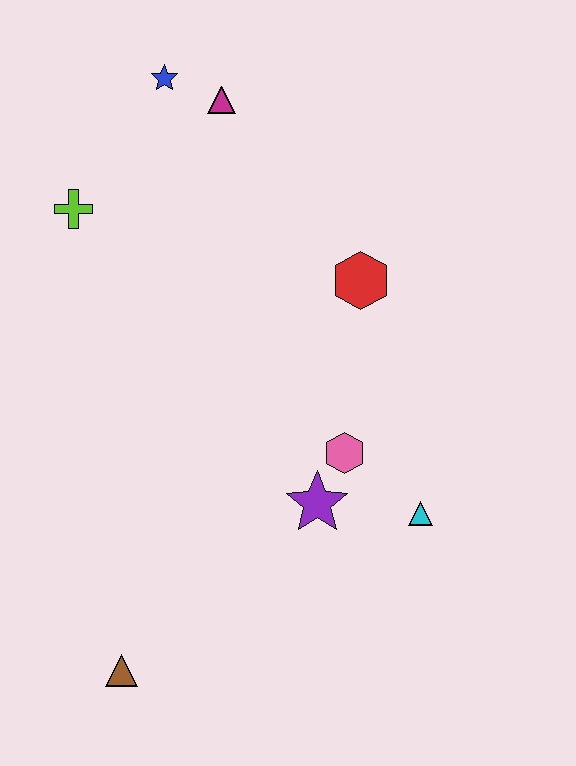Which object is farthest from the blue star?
The brown triangle is farthest from the blue star.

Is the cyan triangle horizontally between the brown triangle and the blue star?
No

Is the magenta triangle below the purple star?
No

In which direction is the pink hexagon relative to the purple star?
The pink hexagon is above the purple star.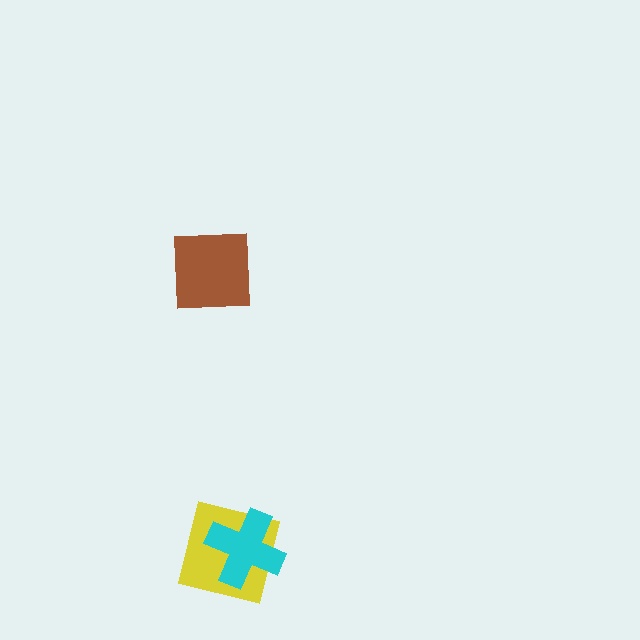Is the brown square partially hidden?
No, no other shape covers it.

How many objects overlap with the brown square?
0 objects overlap with the brown square.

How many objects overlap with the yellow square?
1 object overlaps with the yellow square.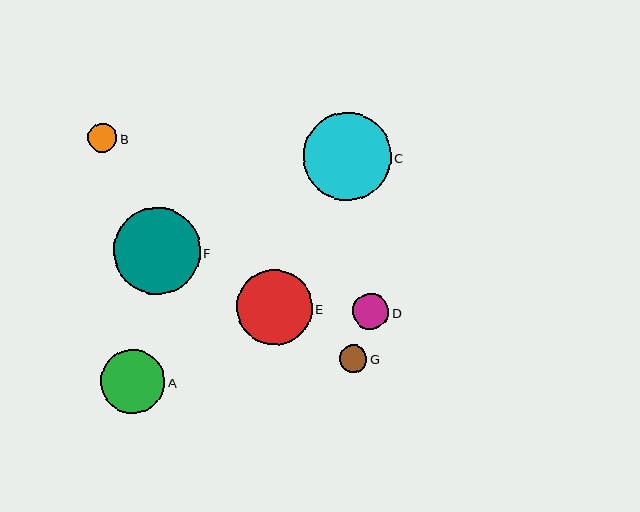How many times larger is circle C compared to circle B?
Circle C is approximately 3.0 times the size of circle B.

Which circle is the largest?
Circle C is the largest with a size of approximately 88 pixels.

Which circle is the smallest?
Circle G is the smallest with a size of approximately 27 pixels.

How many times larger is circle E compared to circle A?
Circle E is approximately 1.2 times the size of circle A.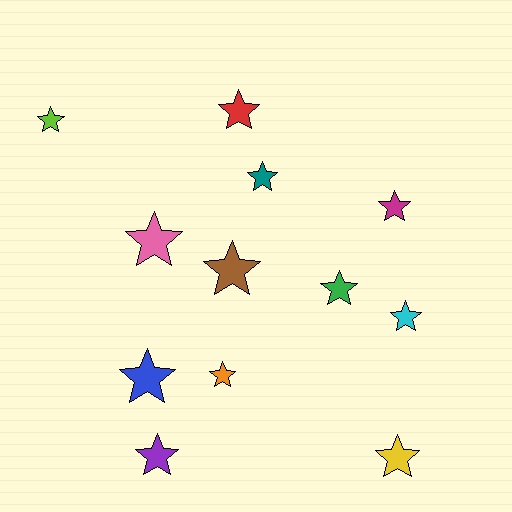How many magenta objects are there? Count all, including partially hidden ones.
There is 1 magenta object.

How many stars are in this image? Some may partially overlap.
There are 12 stars.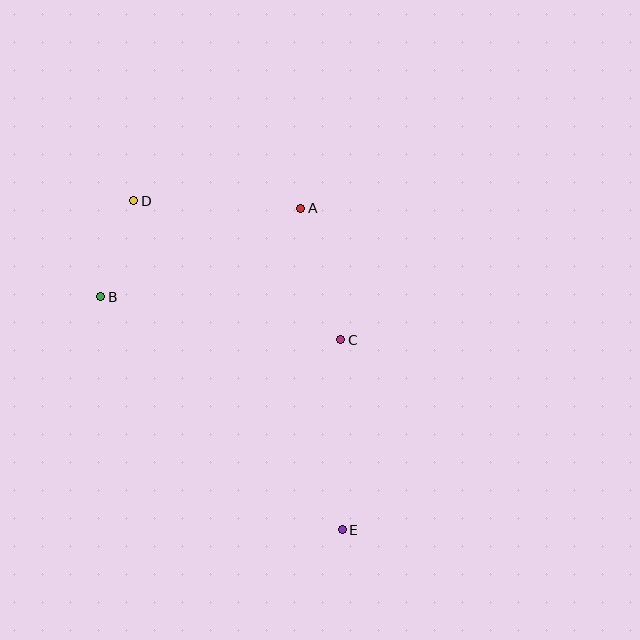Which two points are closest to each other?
Points B and D are closest to each other.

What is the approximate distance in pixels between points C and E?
The distance between C and E is approximately 190 pixels.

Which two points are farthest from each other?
Points D and E are farthest from each other.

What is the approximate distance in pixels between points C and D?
The distance between C and D is approximately 250 pixels.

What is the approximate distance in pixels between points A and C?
The distance between A and C is approximately 138 pixels.